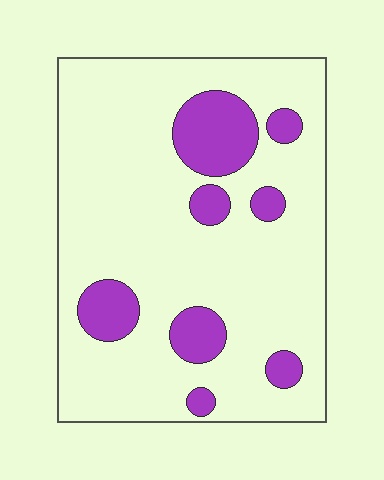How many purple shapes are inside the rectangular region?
8.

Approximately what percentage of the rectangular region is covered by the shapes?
Approximately 15%.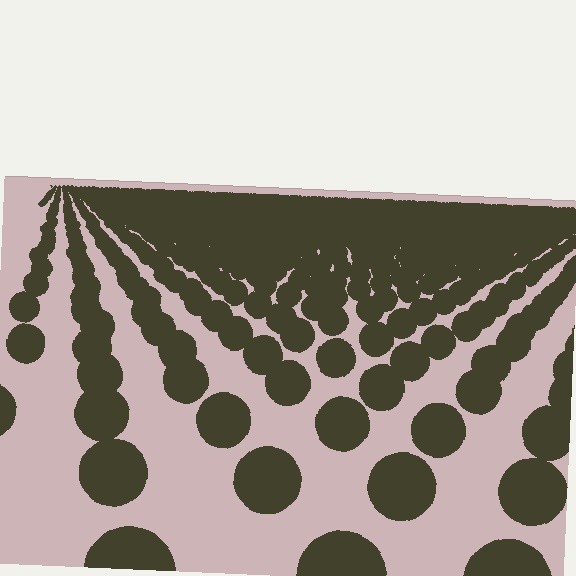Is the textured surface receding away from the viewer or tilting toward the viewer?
The surface is receding away from the viewer. Texture elements get smaller and denser toward the top.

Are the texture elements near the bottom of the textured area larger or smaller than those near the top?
Larger. Near the bottom, elements are closer to the viewer and appear at a bigger on-screen size.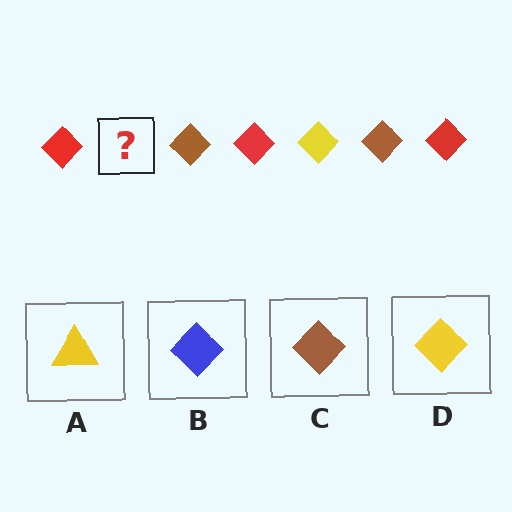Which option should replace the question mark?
Option D.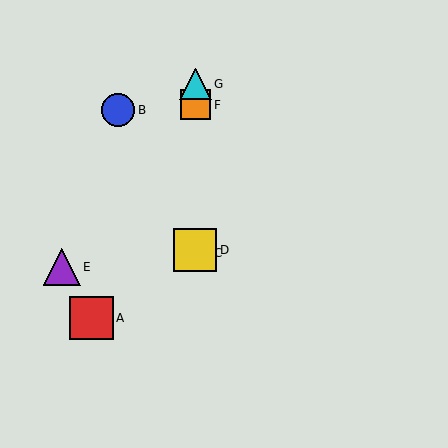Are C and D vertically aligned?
Yes, both are at x≈195.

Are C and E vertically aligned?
No, C is at x≈195 and E is at x≈62.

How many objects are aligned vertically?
4 objects (C, D, F, G) are aligned vertically.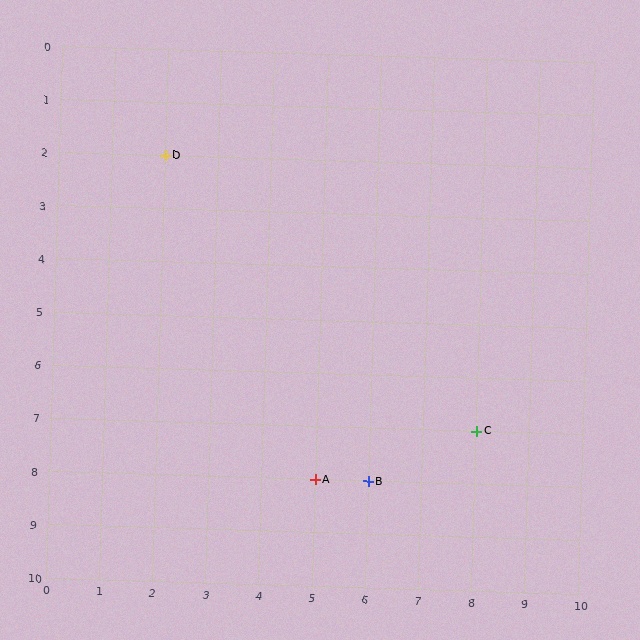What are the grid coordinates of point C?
Point C is at grid coordinates (8, 7).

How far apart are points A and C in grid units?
Points A and C are 3 columns and 1 row apart (about 3.2 grid units diagonally).